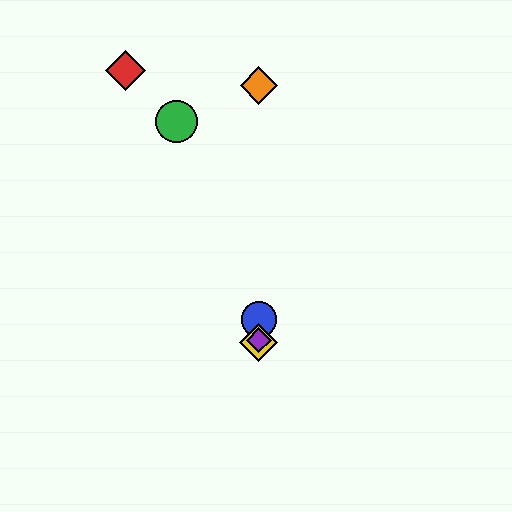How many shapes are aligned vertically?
4 shapes (the blue circle, the yellow diamond, the purple diamond, the orange diamond) are aligned vertically.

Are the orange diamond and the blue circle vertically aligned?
Yes, both are at x≈259.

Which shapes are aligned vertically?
The blue circle, the yellow diamond, the purple diamond, the orange diamond are aligned vertically.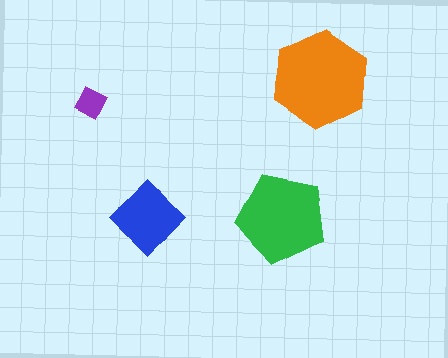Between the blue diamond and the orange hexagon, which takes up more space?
The orange hexagon.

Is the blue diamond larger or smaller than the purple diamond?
Larger.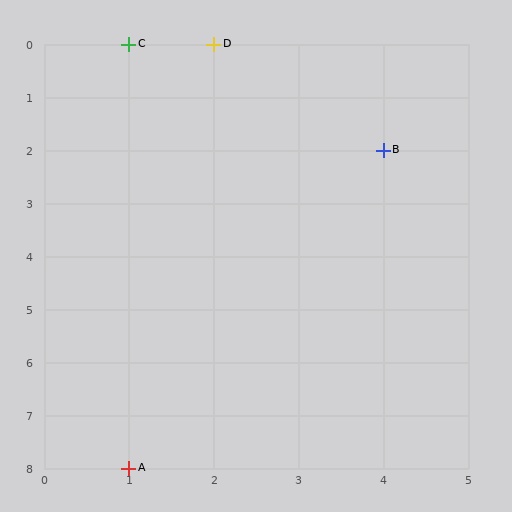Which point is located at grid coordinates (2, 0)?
Point D is at (2, 0).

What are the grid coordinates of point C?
Point C is at grid coordinates (1, 0).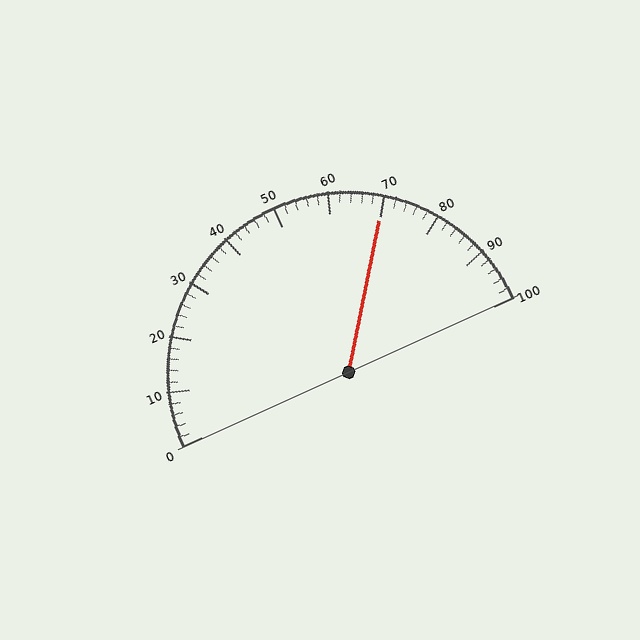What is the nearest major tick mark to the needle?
The nearest major tick mark is 70.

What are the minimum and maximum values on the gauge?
The gauge ranges from 0 to 100.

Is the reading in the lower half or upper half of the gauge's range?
The reading is in the upper half of the range (0 to 100).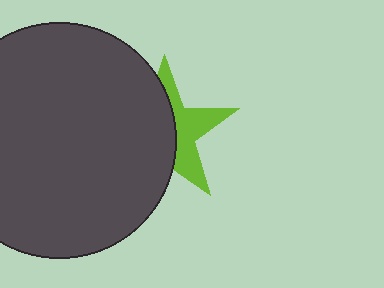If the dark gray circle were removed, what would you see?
You would see the complete lime star.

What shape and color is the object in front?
The object in front is a dark gray circle.